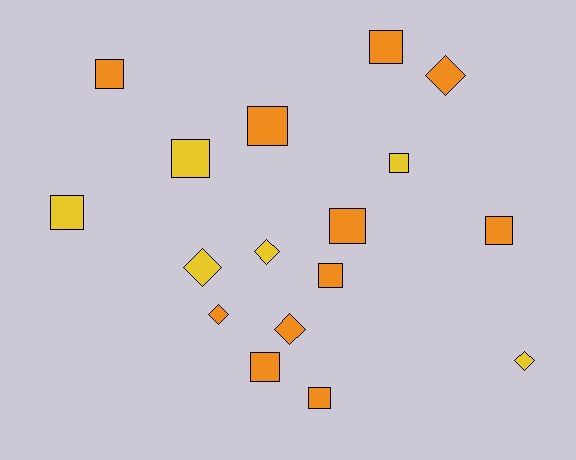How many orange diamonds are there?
There are 3 orange diamonds.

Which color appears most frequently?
Orange, with 11 objects.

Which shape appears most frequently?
Square, with 11 objects.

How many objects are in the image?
There are 17 objects.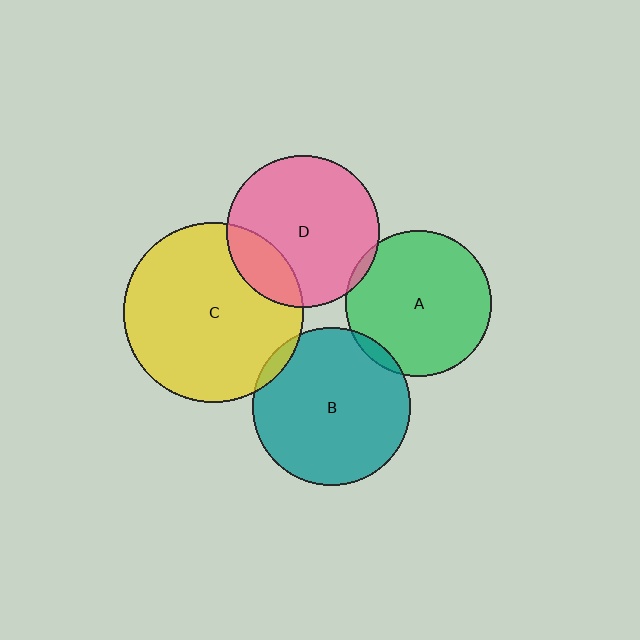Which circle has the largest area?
Circle C (yellow).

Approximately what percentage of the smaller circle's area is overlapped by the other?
Approximately 5%.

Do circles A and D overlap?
Yes.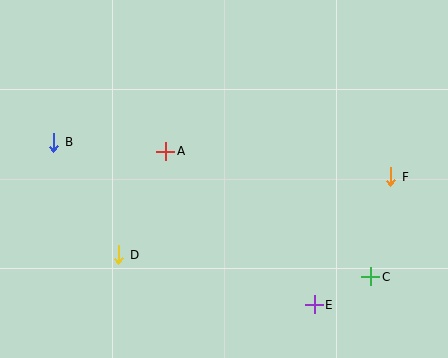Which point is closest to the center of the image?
Point A at (166, 151) is closest to the center.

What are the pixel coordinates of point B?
Point B is at (54, 142).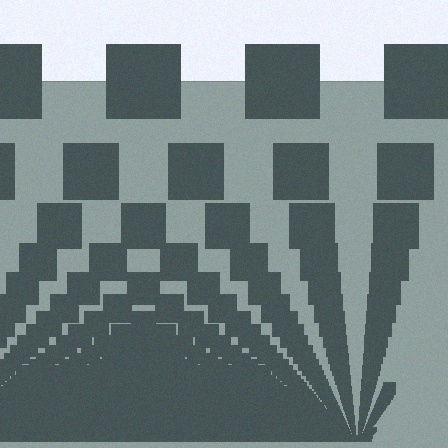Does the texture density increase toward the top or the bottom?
Density increases toward the bottom.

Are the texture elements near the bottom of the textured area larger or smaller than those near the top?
Smaller. The gradient is inverted — elements near the bottom are smaller and denser.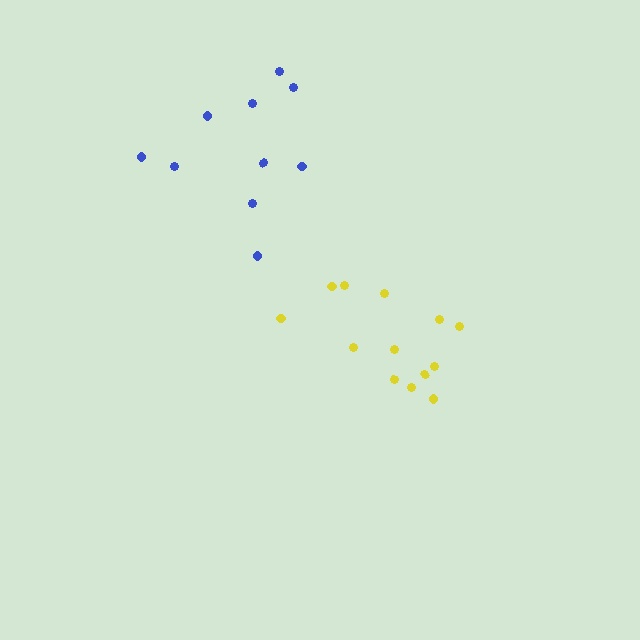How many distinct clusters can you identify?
There are 2 distinct clusters.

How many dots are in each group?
Group 1: 10 dots, Group 2: 13 dots (23 total).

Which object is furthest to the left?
The blue cluster is leftmost.